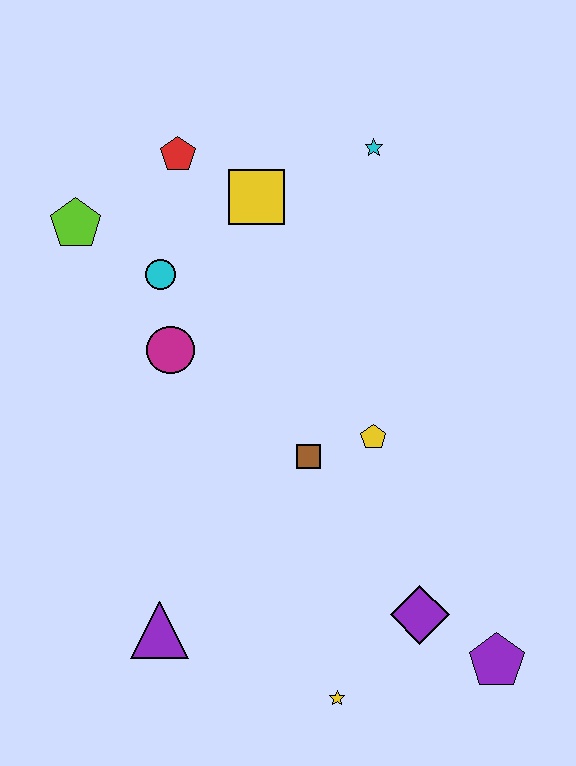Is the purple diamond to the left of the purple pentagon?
Yes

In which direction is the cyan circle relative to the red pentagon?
The cyan circle is below the red pentagon.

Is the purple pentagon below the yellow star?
No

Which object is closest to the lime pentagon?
The cyan circle is closest to the lime pentagon.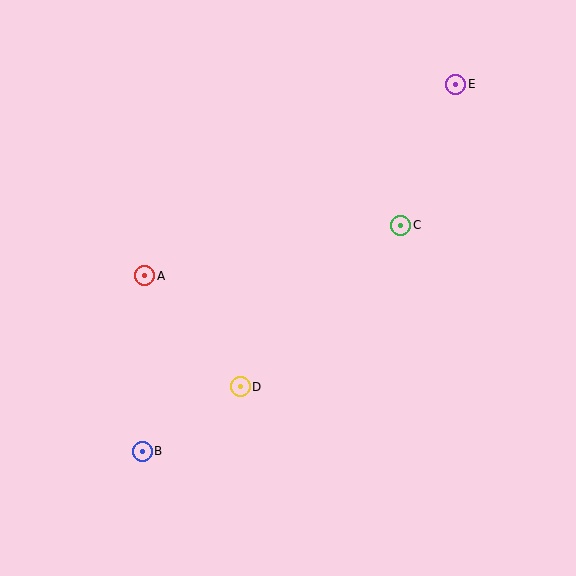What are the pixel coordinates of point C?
Point C is at (401, 225).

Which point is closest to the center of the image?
Point D at (240, 387) is closest to the center.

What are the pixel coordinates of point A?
Point A is at (145, 276).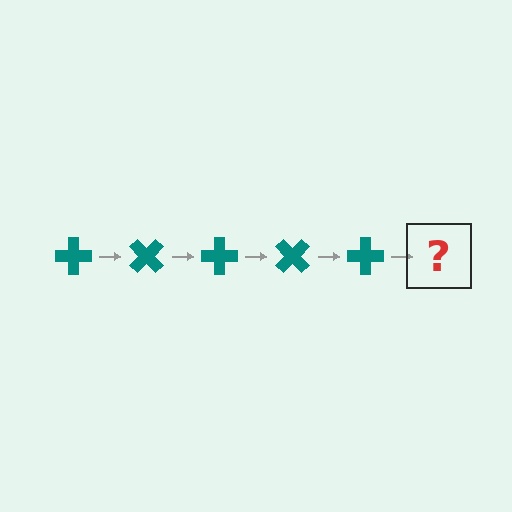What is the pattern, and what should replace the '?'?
The pattern is that the cross rotates 45 degrees each step. The '?' should be a teal cross rotated 225 degrees.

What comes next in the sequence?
The next element should be a teal cross rotated 225 degrees.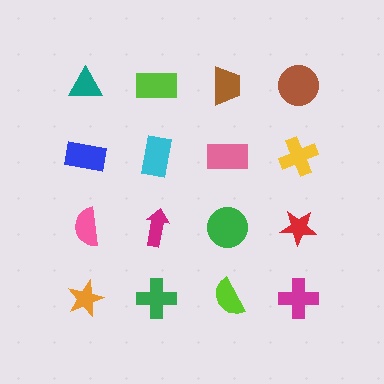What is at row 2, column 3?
A pink rectangle.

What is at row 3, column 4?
A red star.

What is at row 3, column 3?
A green circle.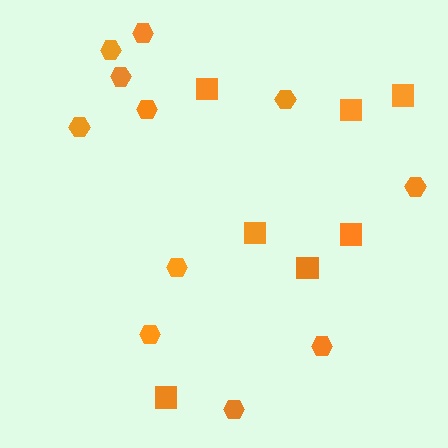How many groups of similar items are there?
There are 2 groups: one group of hexagons (11) and one group of squares (7).